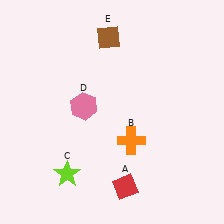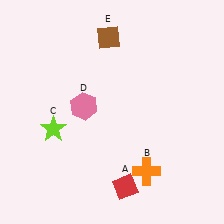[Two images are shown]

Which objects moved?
The objects that moved are: the orange cross (B), the lime star (C).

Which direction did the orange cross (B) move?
The orange cross (B) moved down.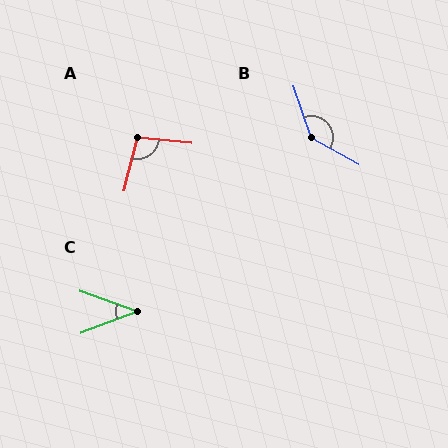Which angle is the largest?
B, at approximately 138 degrees.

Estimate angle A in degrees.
Approximately 98 degrees.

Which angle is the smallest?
C, at approximately 41 degrees.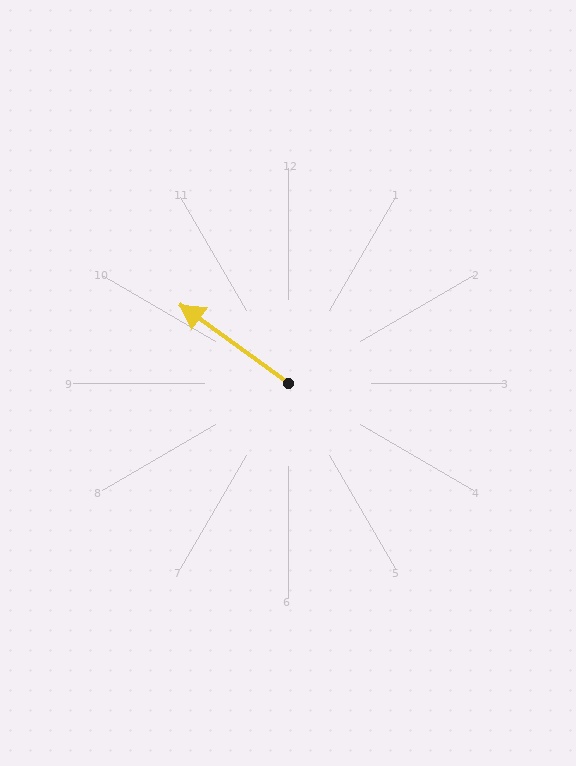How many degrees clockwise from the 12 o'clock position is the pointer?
Approximately 306 degrees.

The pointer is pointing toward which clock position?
Roughly 10 o'clock.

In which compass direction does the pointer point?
Northwest.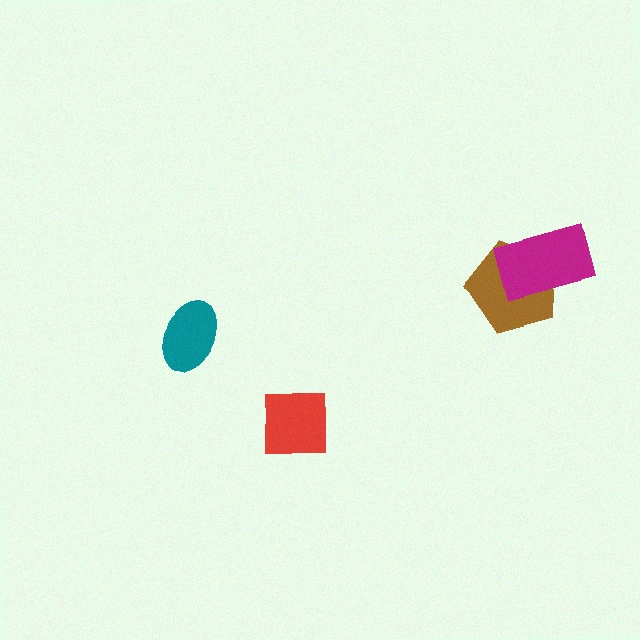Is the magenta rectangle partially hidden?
No, no other shape covers it.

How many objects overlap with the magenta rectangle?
1 object overlaps with the magenta rectangle.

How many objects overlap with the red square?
0 objects overlap with the red square.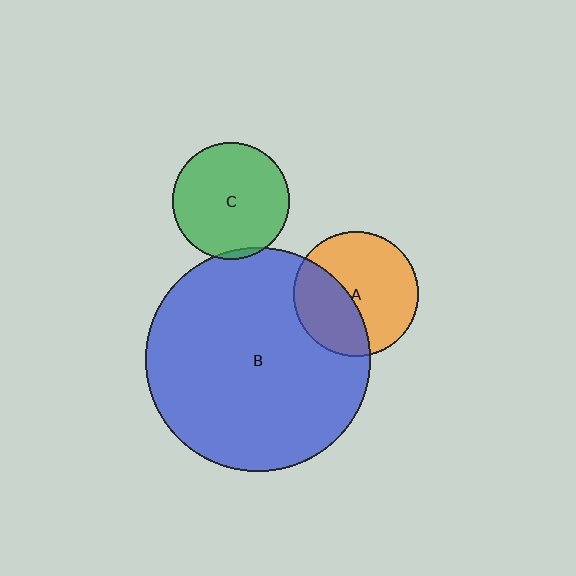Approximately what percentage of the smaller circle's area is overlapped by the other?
Approximately 40%.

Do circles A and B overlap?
Yes.